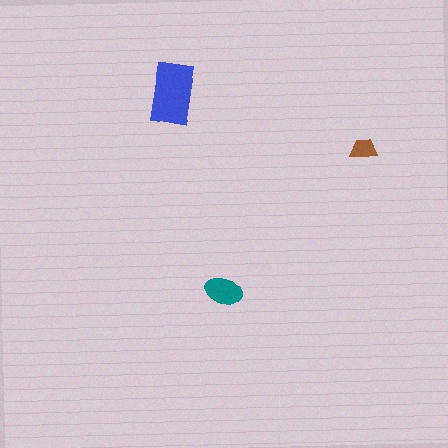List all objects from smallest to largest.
The brown trapezoid, the teal ellipse, the blue rectangle.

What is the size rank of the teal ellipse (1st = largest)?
2nd.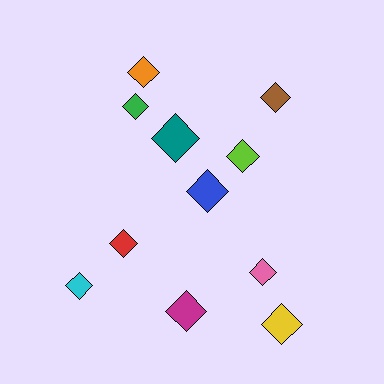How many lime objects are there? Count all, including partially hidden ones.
There is 1 lime object.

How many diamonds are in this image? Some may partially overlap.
There are 11 diamonds.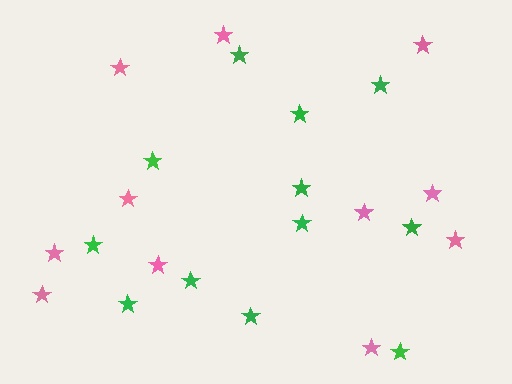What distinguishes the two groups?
There are 2 groups: one group of green stars (12) and one group of pink stars (11).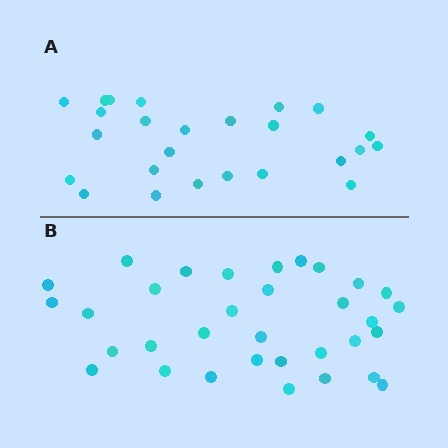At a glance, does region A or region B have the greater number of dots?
Region B (the bottom region) has more dots.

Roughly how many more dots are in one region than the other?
Region B has roughly 8 or so more dots than region A.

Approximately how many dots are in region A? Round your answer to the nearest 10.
About 20 dots. (The exact count is 25, which rounds to 20.)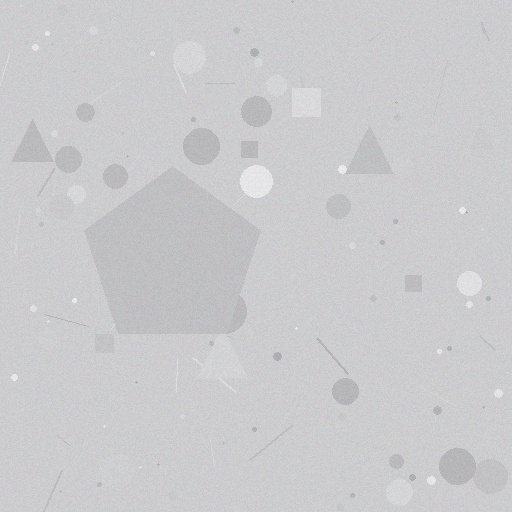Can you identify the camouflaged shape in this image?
The camouflaged shape is a pentagon.